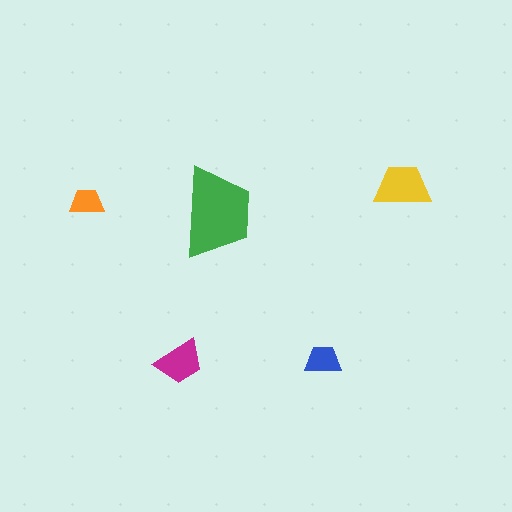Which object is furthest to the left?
The orange trapezoid is leftmost.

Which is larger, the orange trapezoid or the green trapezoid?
The green one.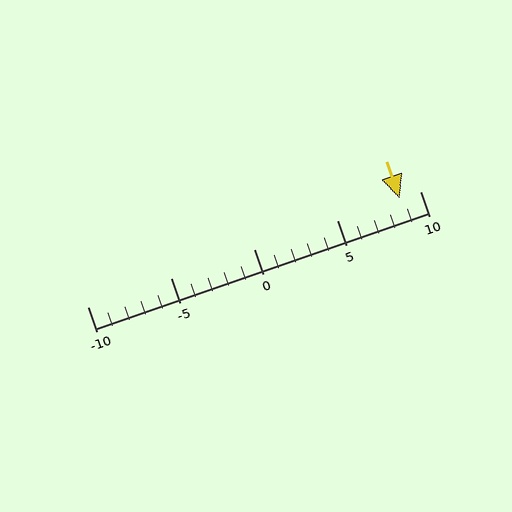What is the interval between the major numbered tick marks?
The major tick marks are spaced 5 units apart.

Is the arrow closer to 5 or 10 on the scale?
The arrow is closer to 10.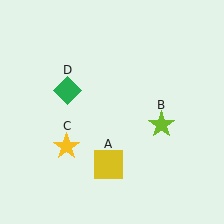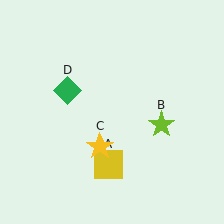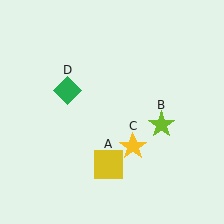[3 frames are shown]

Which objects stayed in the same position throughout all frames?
Yellow square (object A) and lime star (object B) and green diamond (object D) remained stationary.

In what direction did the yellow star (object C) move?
The yellow star (object C) moved right.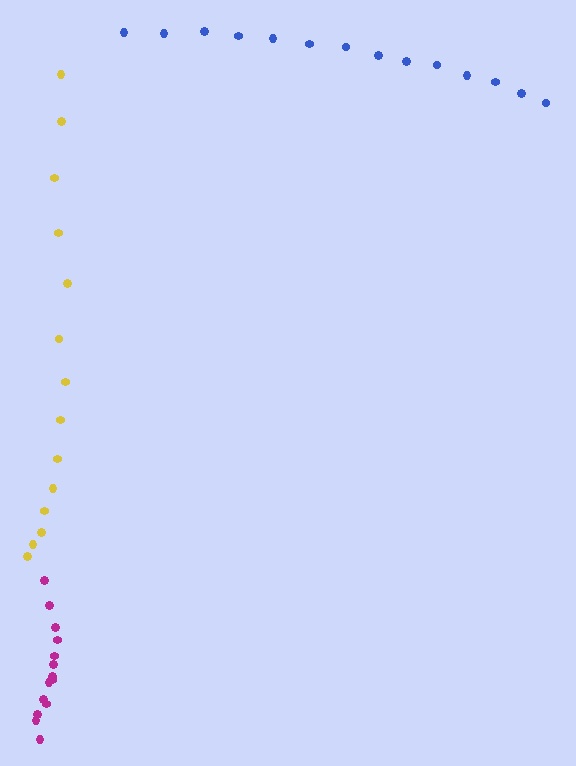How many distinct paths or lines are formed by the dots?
There are 3 distinct paths.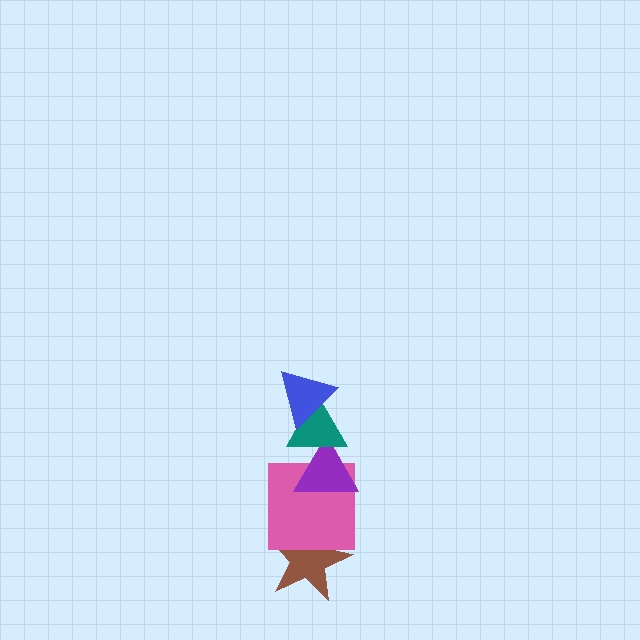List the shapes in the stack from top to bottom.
From top to bottom: the blue triangle, the teal triangle, the purple triangle, the pink square, the brown star.